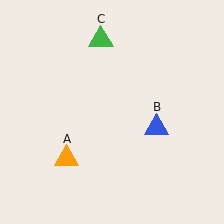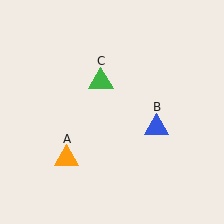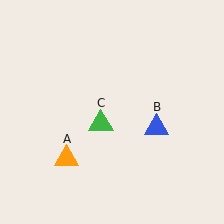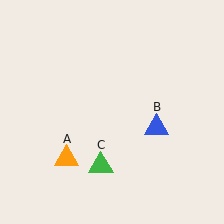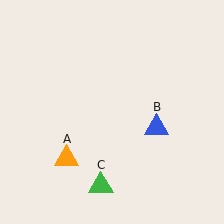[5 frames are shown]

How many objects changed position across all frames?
1 object changed position: green triangle (object C).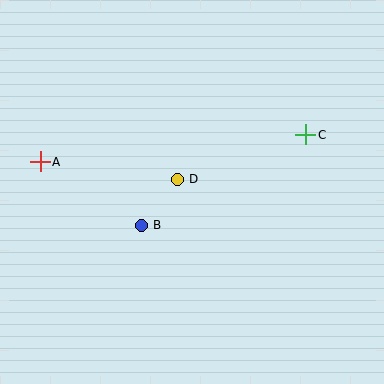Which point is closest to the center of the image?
Point D at (177, 179) is closest to the center.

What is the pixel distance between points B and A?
The distance between B and A is 119 pixels.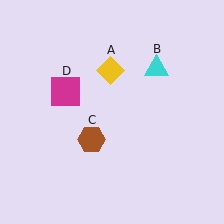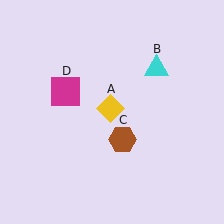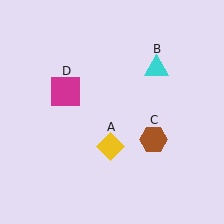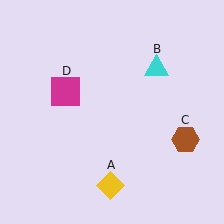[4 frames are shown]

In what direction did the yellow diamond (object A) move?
The yellow diamond (object A) moved down.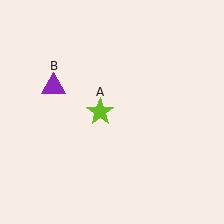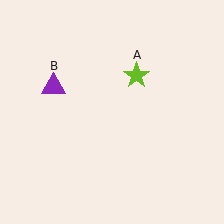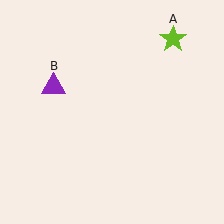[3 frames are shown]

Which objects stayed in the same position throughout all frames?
Purple triangle (object B) remained stationary.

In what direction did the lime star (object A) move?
The lime star (object A) moved up and to the right.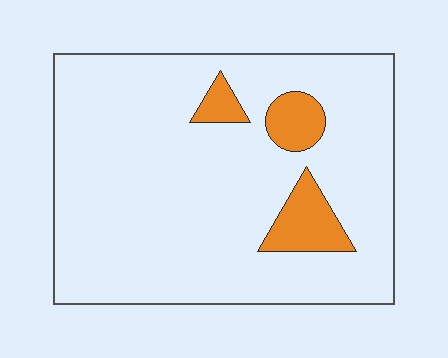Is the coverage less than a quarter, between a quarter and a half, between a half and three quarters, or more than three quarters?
Less than a quarter.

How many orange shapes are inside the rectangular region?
3.